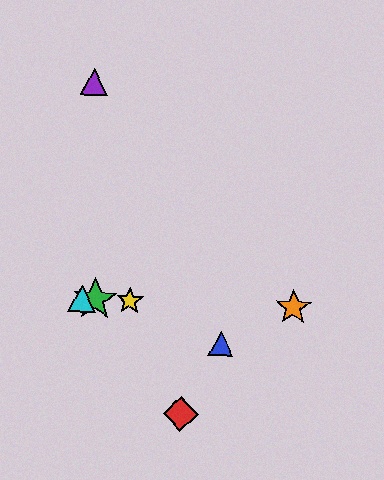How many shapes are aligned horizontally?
4 shapes (the green star, the yellow star, the orange star, the cyan triangle) are aligned horizontally.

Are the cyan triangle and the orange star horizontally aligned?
Yes, both are at y≈299.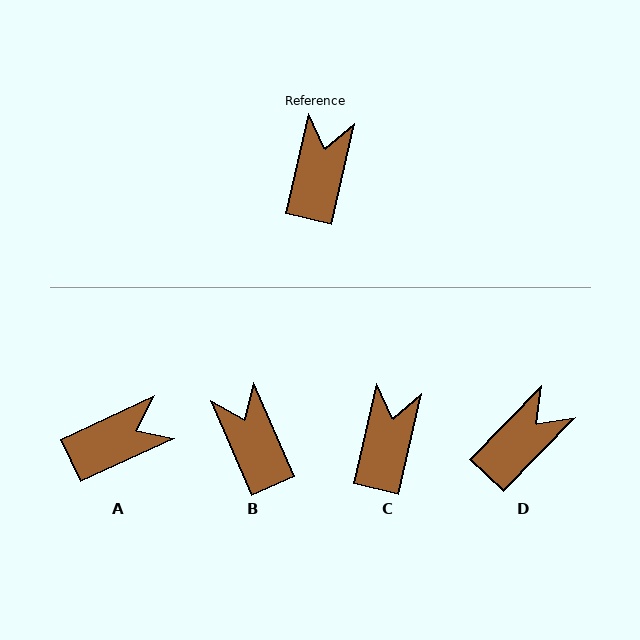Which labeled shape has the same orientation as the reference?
C.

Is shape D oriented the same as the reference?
No, it is off by about 31 degrees.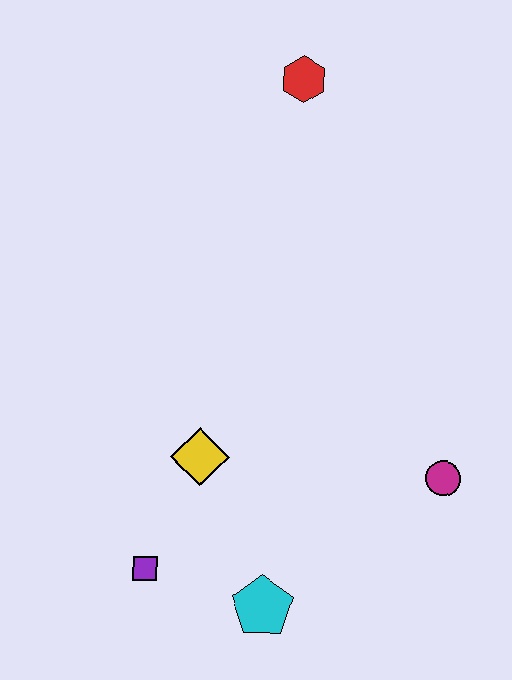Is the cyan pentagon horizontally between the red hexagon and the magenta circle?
No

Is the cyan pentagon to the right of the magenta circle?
No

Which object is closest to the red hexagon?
The yellow diamond is closest to the red hexagon.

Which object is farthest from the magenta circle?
The red hexagon is farthest from the magenta circle.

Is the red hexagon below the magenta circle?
No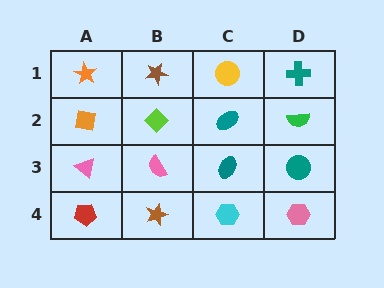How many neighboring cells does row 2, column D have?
3.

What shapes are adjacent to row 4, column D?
A teal circle (row 3, column D), a cyan hexagon (row 4, column C).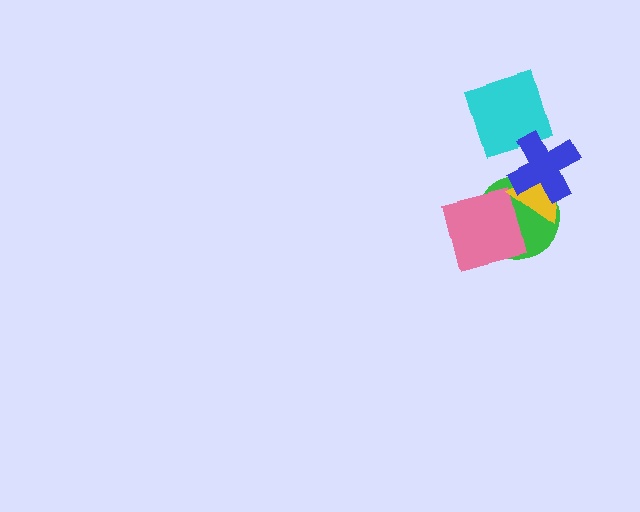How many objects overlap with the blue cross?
3 objects overlap with the blue cross.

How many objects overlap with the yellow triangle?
2 objects overlap with the yellow triangle.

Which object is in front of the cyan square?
The blue cross is in front of the cyan square.